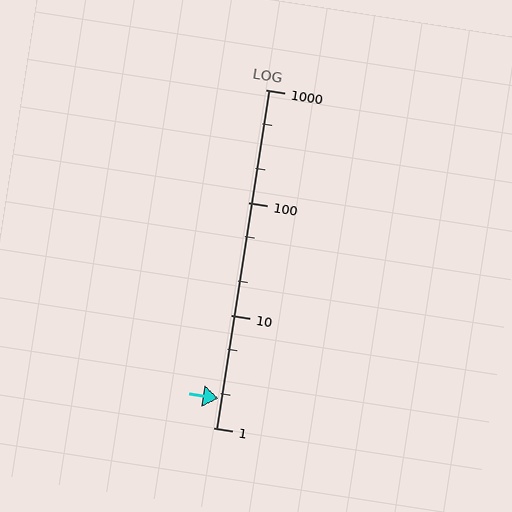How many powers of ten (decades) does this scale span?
The scale spans 3 decades, from 1 to 1000.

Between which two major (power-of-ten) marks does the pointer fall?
The pointer is between 1 and 10.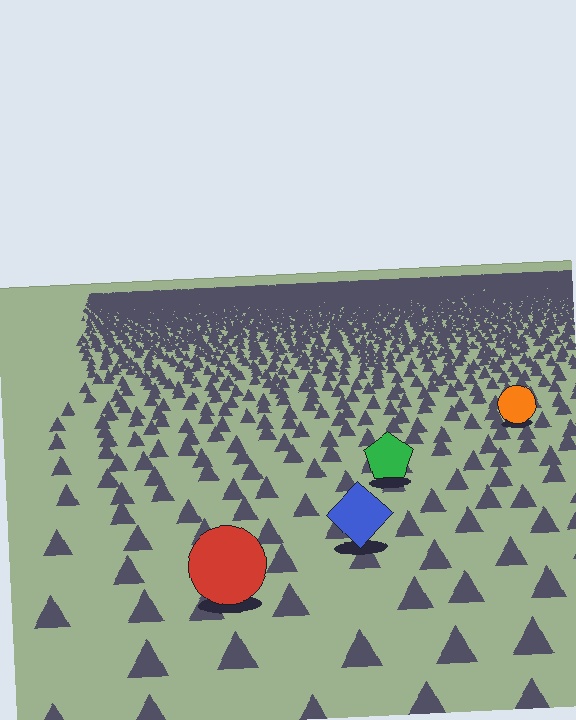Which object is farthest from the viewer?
The orange circle is farthest from the viewer. It appears smaller and the ground texture around it is denser.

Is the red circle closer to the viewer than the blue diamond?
Yes. The red circle is closer — you can tell from the texture gradient: the ground texture is coarser near it.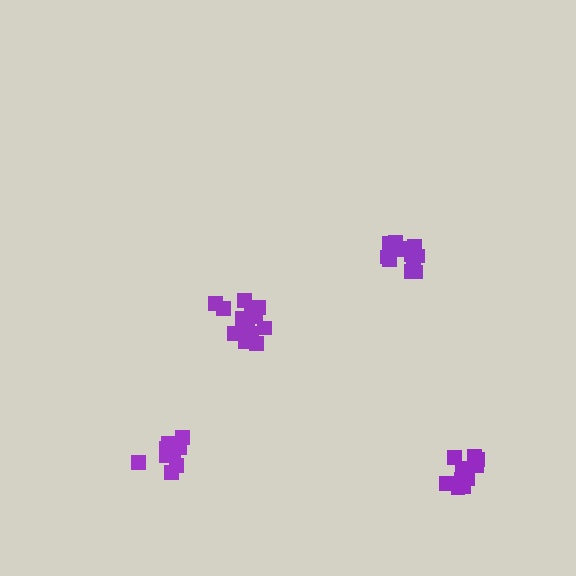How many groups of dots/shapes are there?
There are 4 groups.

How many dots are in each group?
Group 1: 12 dots, Group 2: 16 dots, Group 3: 11 dots, Group 4: 11 dots (50 total).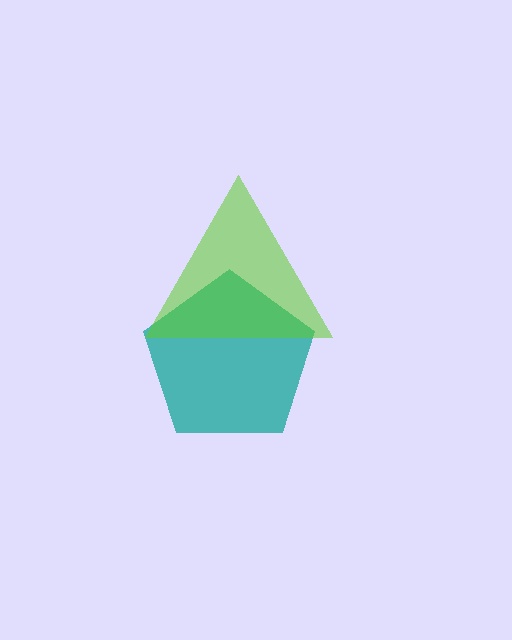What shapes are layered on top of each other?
The layered shapes are: a teal pentagon, a lime triangle.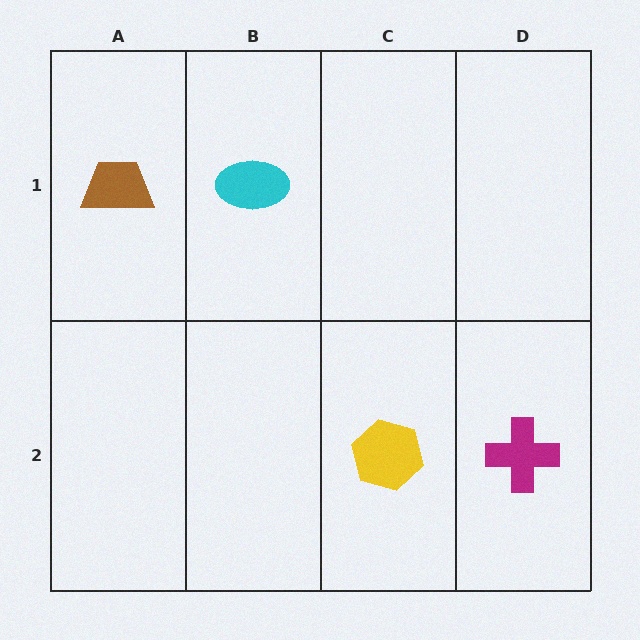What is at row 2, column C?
A yellow hexagon.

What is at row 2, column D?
A magenta cross.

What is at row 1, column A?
A brown trapezoid.